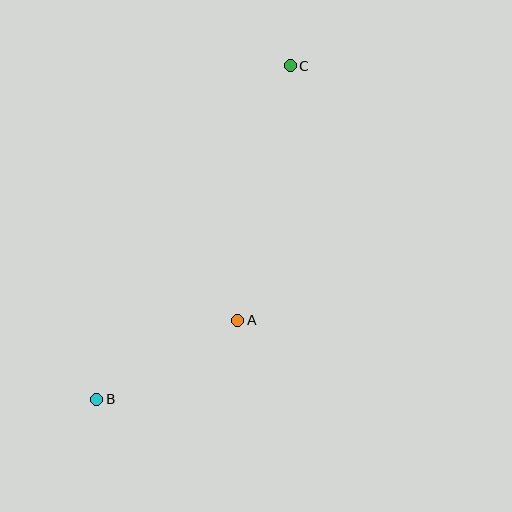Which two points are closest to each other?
Points A and B are closest to each other.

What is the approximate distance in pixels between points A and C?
The distance between A and C is approximately 260 pixels.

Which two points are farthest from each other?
Points B and C are farthest from each other.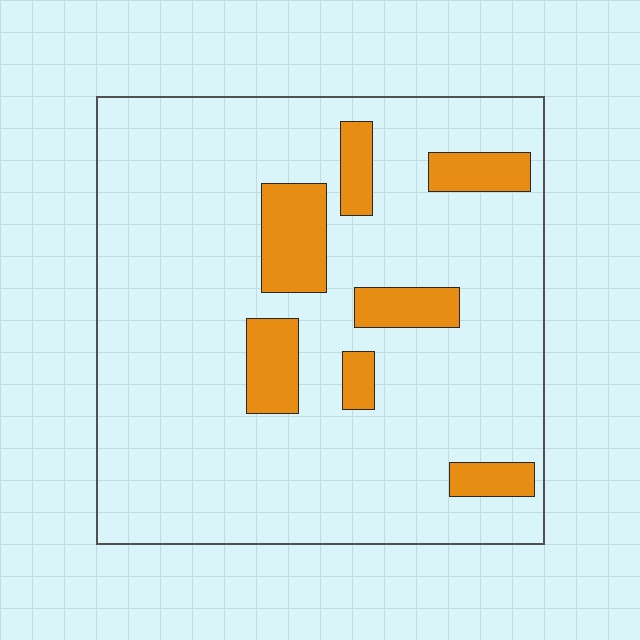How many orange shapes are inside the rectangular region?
7.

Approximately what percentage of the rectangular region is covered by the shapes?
Approximately 15%.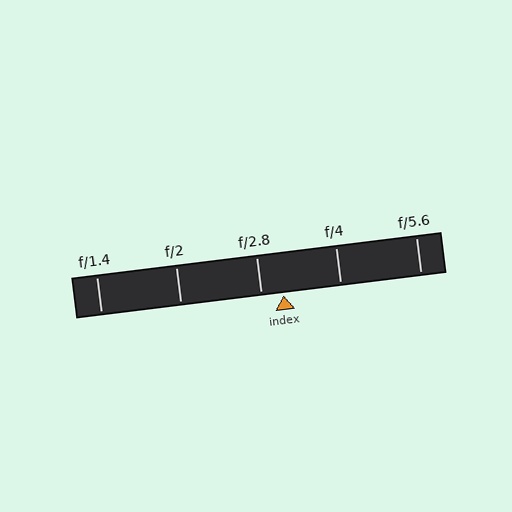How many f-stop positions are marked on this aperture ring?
There are 5 f-stop positions marked.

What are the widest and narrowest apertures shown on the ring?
The widest aperture shown is f/1.4 and the narrowest is f/5.6.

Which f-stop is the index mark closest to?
The index mark is closest to f/2.8.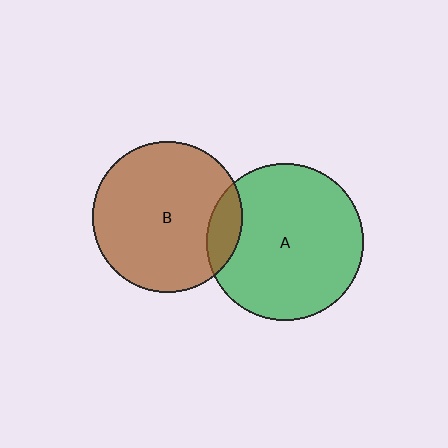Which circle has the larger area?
Circle A (green).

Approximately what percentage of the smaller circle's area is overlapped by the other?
Approximately 10%.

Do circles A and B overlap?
Yes.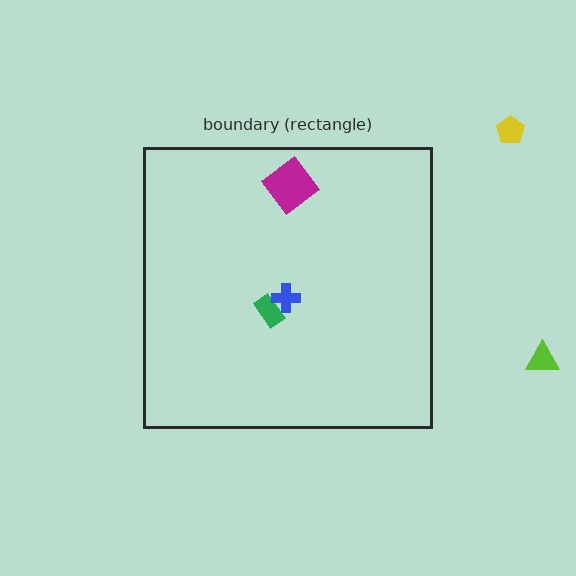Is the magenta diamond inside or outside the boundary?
Inside.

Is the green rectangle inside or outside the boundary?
Inside.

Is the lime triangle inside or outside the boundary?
Outside.